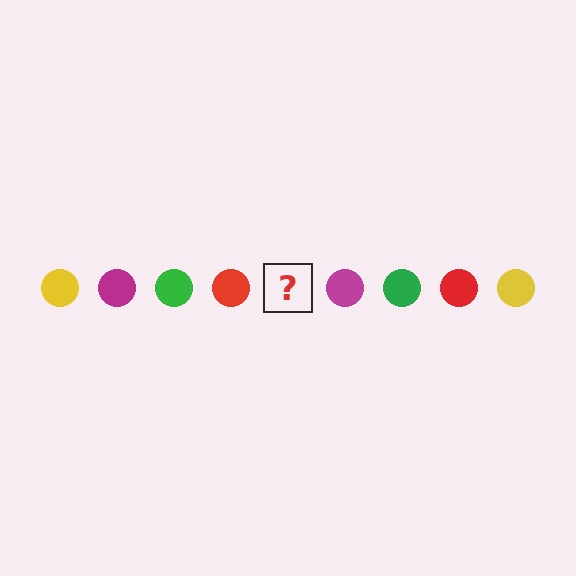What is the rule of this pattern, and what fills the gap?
The rule is that the pattern cycles through yellow, magenta, green, red circles. The gap should be filled with a yellow circle.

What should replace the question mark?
The question mark should be replaced with a yellow circle.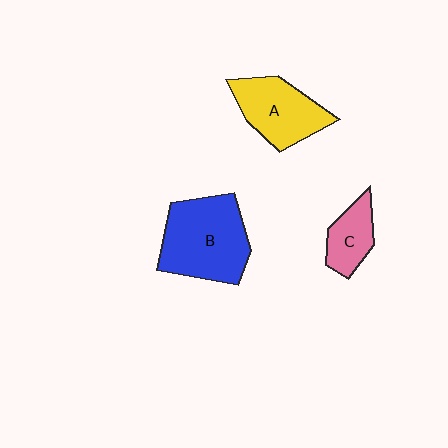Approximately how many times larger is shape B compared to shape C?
Approximately 2.3 times.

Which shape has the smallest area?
Shape C (pink).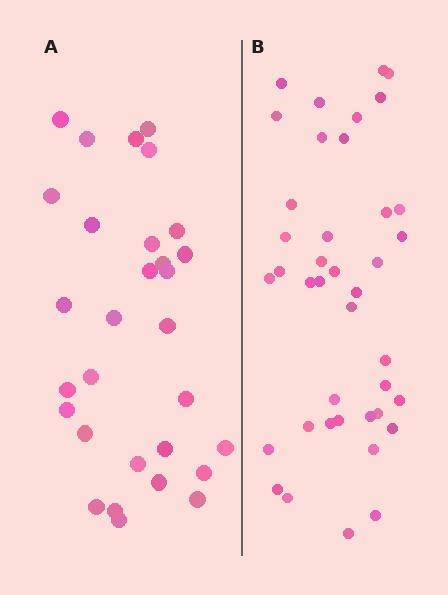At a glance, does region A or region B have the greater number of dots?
Region B (the right region) has more dots.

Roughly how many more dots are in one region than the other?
Region B has roughly 10 or so more dots than region A.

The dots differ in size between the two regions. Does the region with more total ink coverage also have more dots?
No. Region A has more total ink coverage because its dots are larger, but region B actually contains more individual dots. Total area can be misleading — the number of items is what matters here.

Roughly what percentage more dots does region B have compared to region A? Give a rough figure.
About 35% more.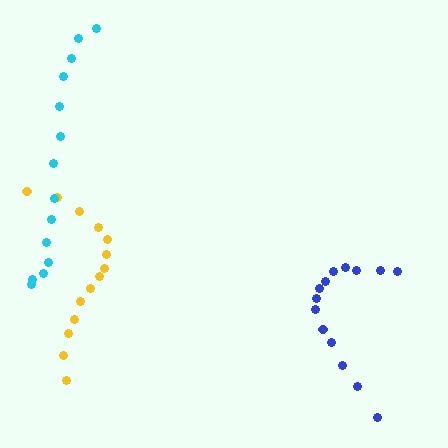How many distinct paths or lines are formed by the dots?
There are 3 distinct paths.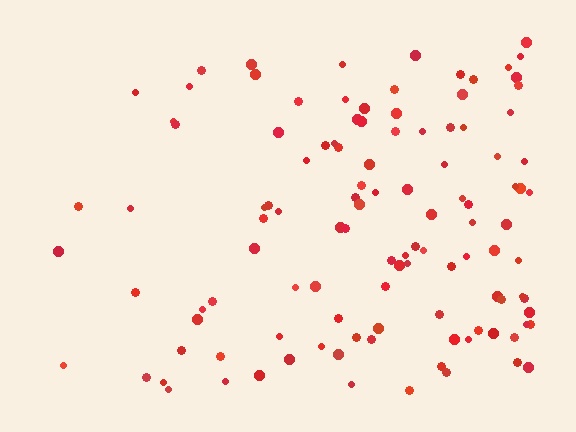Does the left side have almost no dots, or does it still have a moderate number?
Still a moderate number, just noticeably fewer than the right.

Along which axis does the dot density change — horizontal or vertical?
Horizontal.